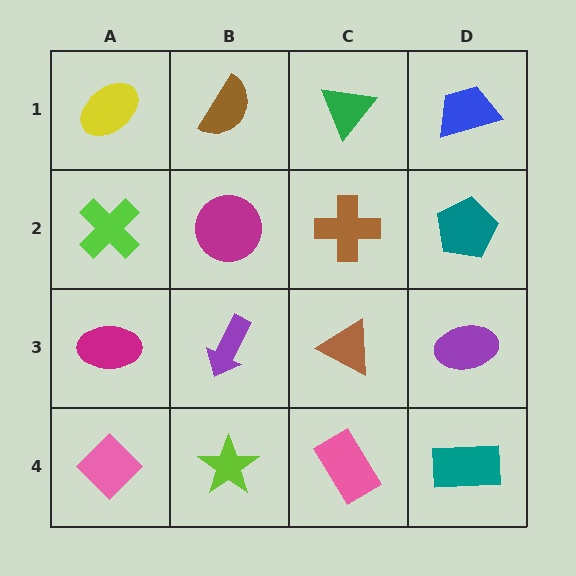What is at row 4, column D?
A teal rectangle.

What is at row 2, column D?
A teal pentagon.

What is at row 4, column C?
A pink rectangle.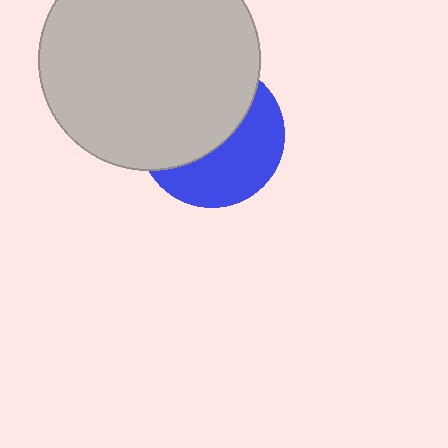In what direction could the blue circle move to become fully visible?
The blue circle could move toward the lower-right. That would shift it out from behind the light gray circle entirely.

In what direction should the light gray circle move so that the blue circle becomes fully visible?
The light gray circle should move toward the upper-left. That is the shortest direction to clear the overlap and leave the blue circle fully visible.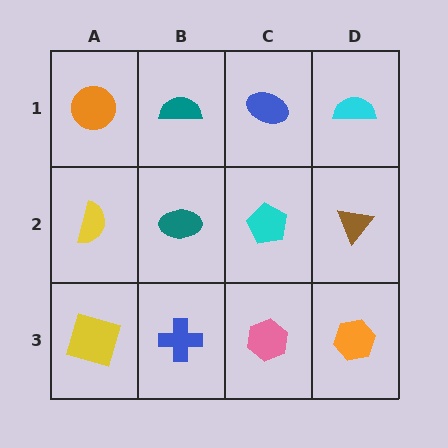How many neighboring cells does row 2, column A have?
3.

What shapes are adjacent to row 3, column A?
A yellow semicircle (row 2, column A), a blue cross (row 3, column B).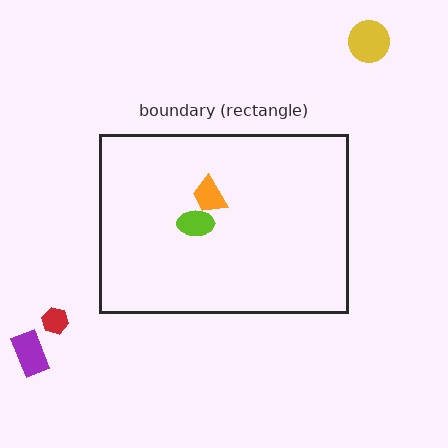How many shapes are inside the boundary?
2 inside, 3 outside.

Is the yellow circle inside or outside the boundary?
Outside.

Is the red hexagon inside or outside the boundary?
Outside.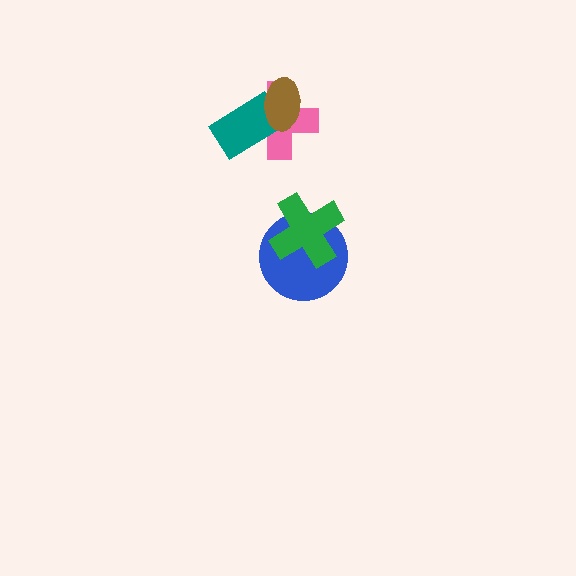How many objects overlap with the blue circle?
1 object overlaps with the blue circle.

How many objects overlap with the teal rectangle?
2 objects overlap with the teal rectangle.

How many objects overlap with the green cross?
1 object overlaps with the green cross.